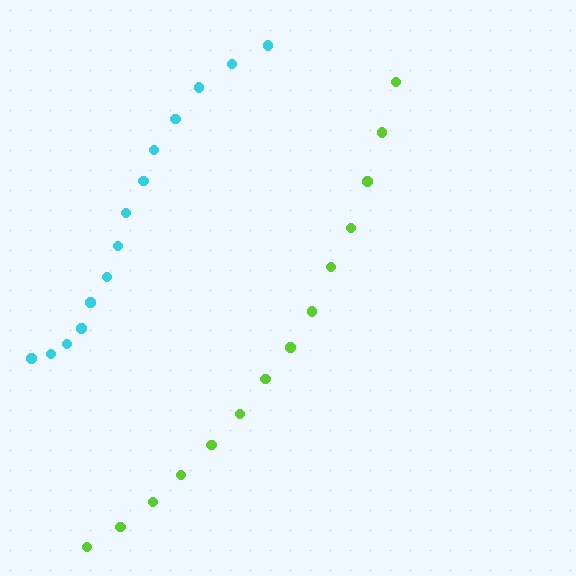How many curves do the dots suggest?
There are 2 distinct paths.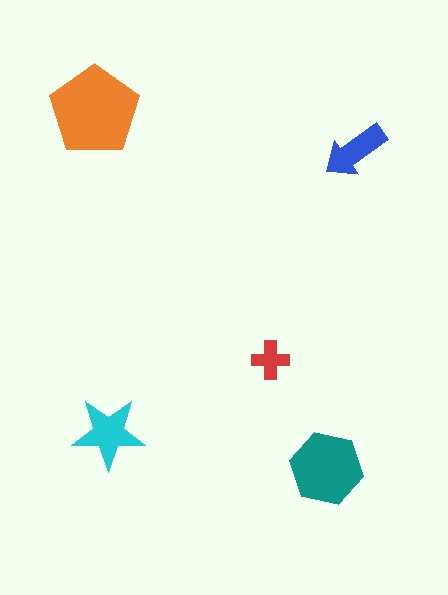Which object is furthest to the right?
The blue arrow is rightmost.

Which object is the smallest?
The red cross.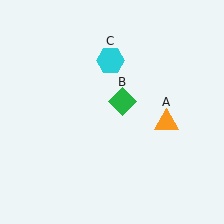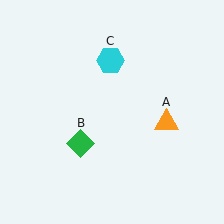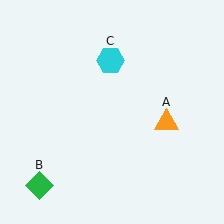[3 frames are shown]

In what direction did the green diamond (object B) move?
The green diamond (object B) moved down and to the left.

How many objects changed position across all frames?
1 object changed position: green diamond (object B).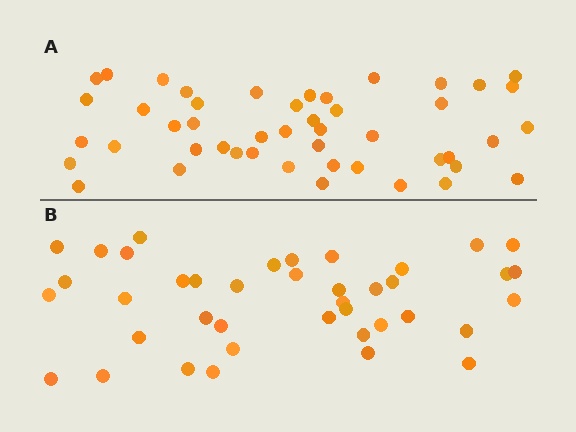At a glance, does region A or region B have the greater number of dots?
Region A (the top region) has more dots.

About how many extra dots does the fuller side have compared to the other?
Region A has roughly 8 or so more dots than region B.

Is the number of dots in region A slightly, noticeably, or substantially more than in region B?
Region A has only slightly more — the two regions are fairly close. The ratio is roughly 1.2 to 1.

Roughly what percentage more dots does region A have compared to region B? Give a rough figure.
About 20% more.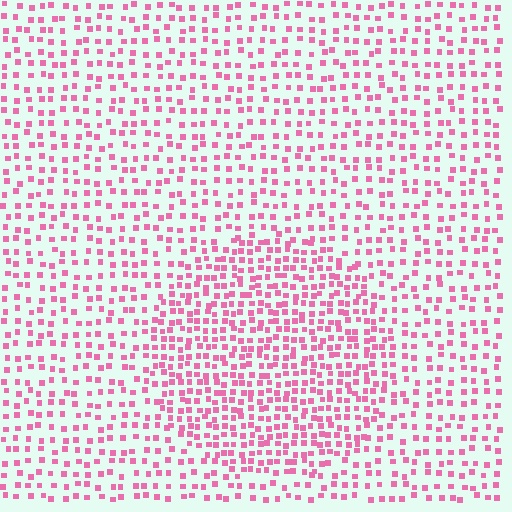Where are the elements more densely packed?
The elements are more densely packed inside the circle boundary.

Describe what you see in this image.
The image contains small pink elements arranged at two different densities. A circle-shaped region is visible where the elements are more densely packed than the surrounding area.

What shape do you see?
I see a circle.